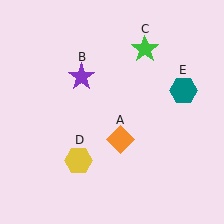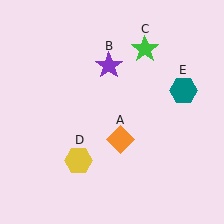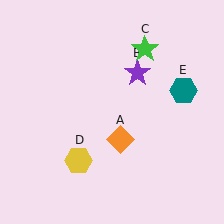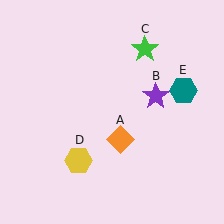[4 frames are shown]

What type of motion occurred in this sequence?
The purple star (object B) rotated clockwise around the center of the scene.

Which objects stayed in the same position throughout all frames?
Orange diamond (object A) and green star (object C) and yellow hexagon (object D) and teal hexagon (object E) remained stationary.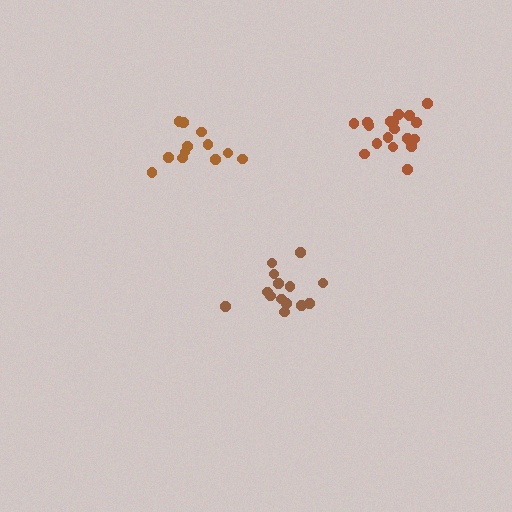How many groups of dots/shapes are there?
There are 3 groups.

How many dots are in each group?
Group 1: 13 dots, Group 2: 18 dots, Group 3: 14 dots (45 total).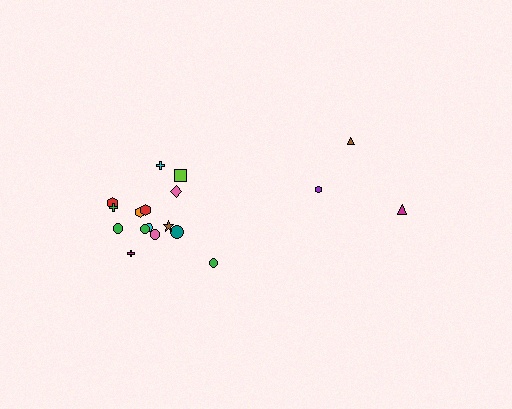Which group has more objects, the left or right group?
The left group.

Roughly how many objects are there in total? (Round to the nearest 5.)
Roughly 20 objects in total.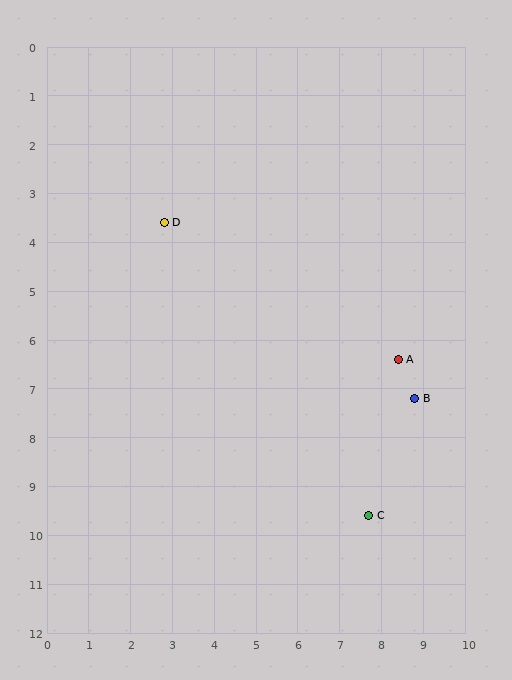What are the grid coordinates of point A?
Point A is at approximately (8.4, 6.4).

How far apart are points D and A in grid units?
Points D and A are about 6.3 grid units apart.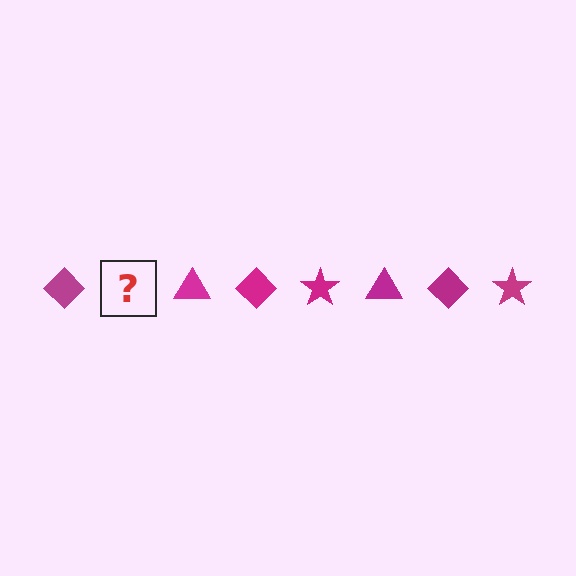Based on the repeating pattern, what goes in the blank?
The blank should be a magenta star.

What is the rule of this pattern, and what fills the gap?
The rule is that the pattern cycles through diamond, star, triangle shapes in magenta. The gap should be filled with a magenta star.